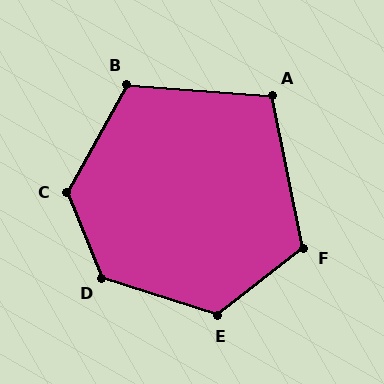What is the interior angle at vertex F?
Approximately 116 degrees (obtuse).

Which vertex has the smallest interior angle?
A, at approximately 106 degrees.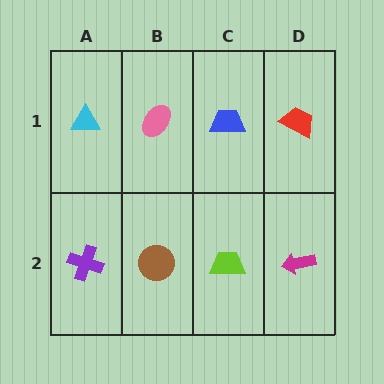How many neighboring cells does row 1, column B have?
3.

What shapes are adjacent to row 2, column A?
A cyan triangle (row 1, column A), a brown circle (row 2, column B).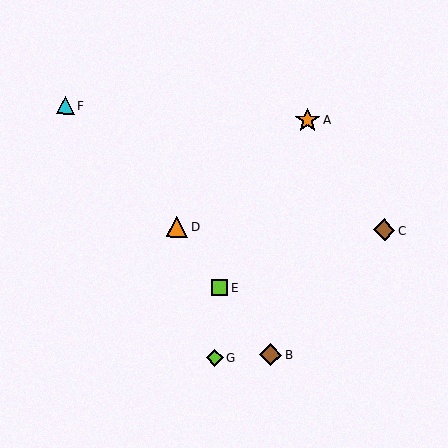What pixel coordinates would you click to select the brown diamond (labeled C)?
Click at (384, 230) to select the brown diamond C.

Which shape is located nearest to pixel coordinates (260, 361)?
The brown diamond (labeled B) at (270, 355) is nearest to that location.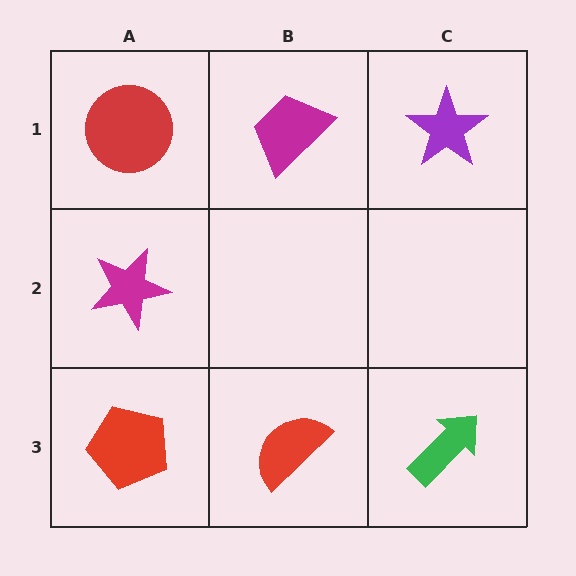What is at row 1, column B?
A magenta trapezoid.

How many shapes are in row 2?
1 shape.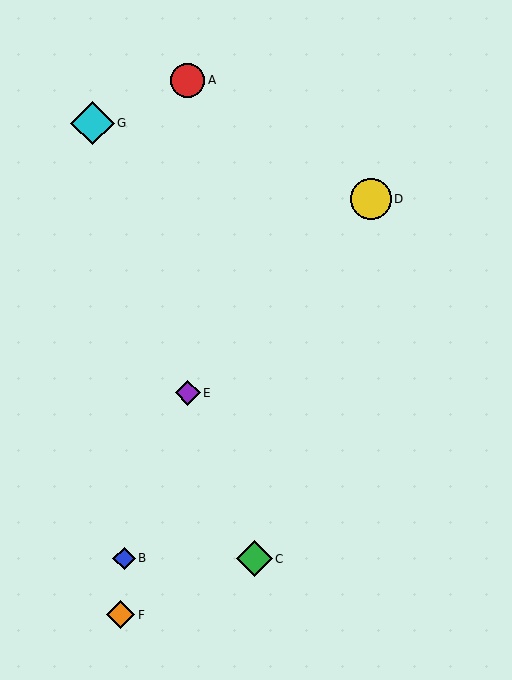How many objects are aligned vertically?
2 objects (A, E) are aligned vertically.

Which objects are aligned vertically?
Objects A, E are aligned vertically.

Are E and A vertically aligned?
Yes, both are at x≈188.